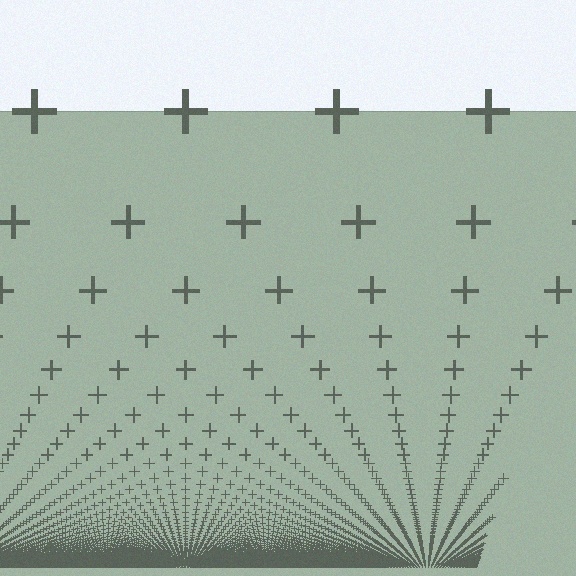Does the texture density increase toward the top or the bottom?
Density increases toward the bottom.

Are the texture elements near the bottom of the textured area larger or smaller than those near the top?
Smaller. The gradient is inverted — elements near the bottom are smaller and denser.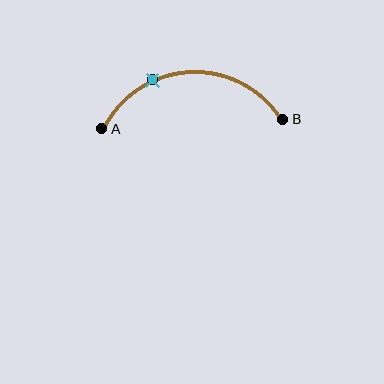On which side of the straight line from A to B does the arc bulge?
The arc bulges above the straight line connecting A and B.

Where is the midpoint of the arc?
The arc midpoint is the point on the curve farthest from the straight line joining A and B. It sits above that line.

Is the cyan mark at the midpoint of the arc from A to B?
No. The cyan mark lies on the arc but is closer to endpoint A. The arc midpoint would be at the point on the curve equidistant along the arc from both A and B.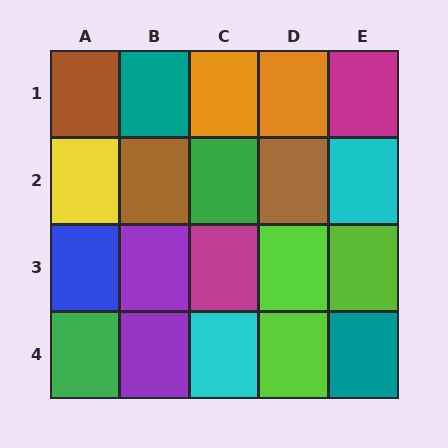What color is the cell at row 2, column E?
Cyan.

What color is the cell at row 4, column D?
Lime.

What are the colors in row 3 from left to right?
Blue, purple, magenta, lime, lime.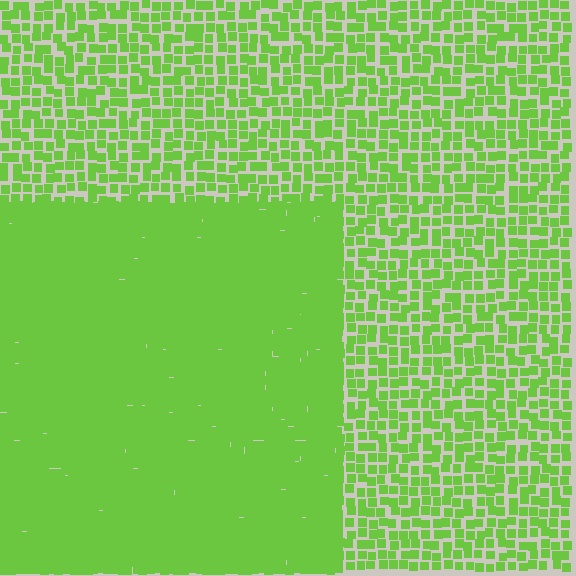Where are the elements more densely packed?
The elements are more densely packed inside the rectangle boundary.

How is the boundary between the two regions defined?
The boundary is defined by a change in element density (approximately 2.4x ratio). All elements are the same color, size, and shape.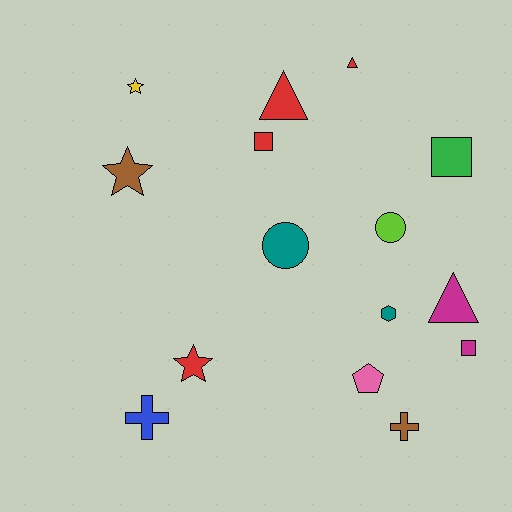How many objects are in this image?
There are 15 objects.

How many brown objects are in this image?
There are 2 brown objects.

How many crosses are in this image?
There are 2 crosses.